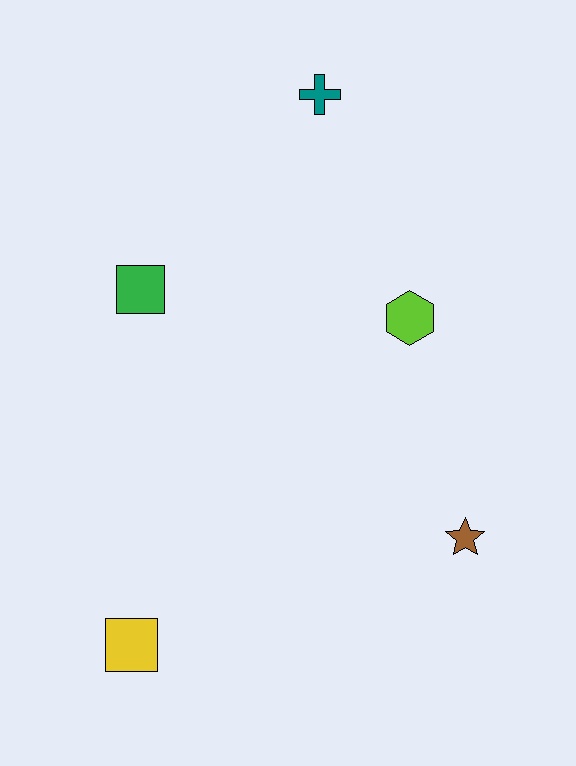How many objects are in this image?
There are 5 objects.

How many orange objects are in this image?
There are no orange objects.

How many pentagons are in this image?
There are no pentagons.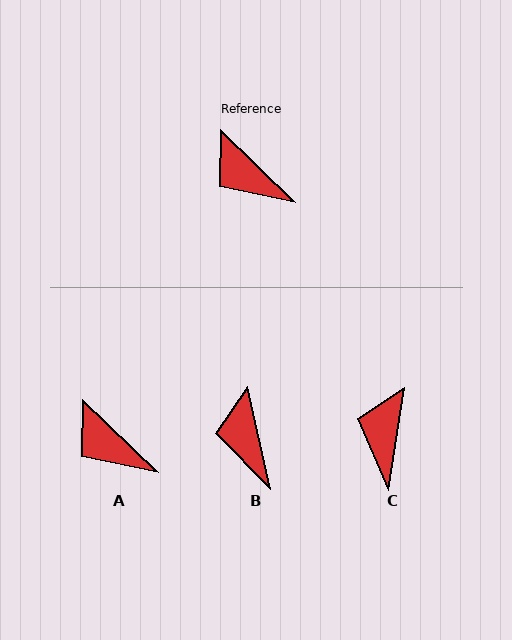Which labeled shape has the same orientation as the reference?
A.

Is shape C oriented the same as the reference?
No, it is off by about 55 degrees.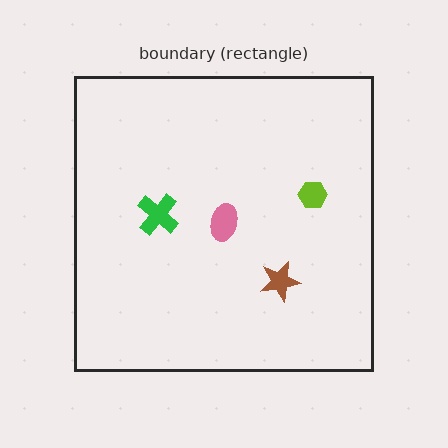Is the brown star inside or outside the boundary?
Inside.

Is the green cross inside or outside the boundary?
Inside.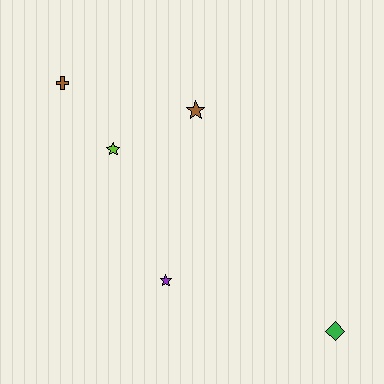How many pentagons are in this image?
There are no pentagons.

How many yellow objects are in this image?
There are no yellow objects.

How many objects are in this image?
There are 5 objects.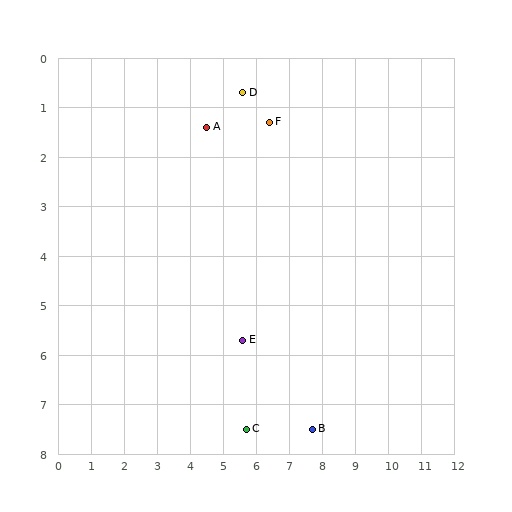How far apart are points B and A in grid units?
Points B and A are about 6.9 grid units apart.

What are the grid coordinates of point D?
Point D is at approximately (5.6, 0.7).